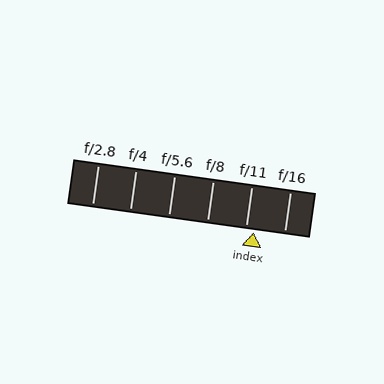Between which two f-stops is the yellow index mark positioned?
The index mark is between f/11 and f/16.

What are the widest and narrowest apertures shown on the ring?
The widest aperture shown is f/2.8 and the narrowest is f/16.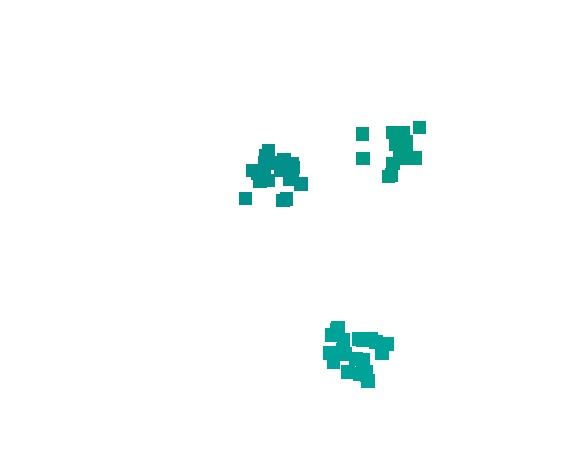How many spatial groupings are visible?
There are 3 spatial groupings.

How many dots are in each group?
Group 1: 21 dots, Group 2: 16 dots, Group 3: 19 dots (56 total).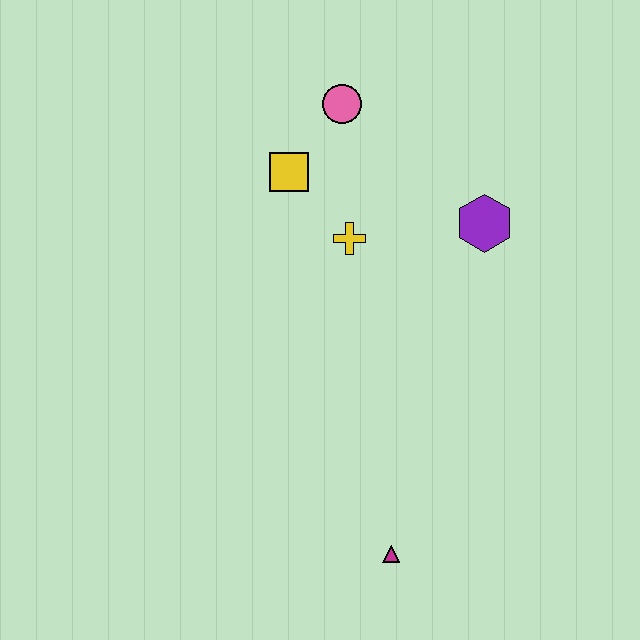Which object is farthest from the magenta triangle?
The pink circle is farthest from the magenta triangle.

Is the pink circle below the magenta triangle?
No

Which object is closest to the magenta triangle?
The yellow cross is closest to the magenta triangle.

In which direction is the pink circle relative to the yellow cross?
The pink circle is above the yellow cross.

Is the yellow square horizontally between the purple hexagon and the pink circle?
No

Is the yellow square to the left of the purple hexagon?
Yes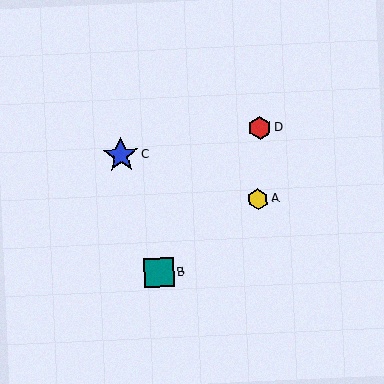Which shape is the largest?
The blue star (labeled C) is the largest.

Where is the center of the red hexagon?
The center of the red hexagon is at (259, 128).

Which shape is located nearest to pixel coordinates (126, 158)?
The blue star (labeled C) at (121, 155) is nearest to that location.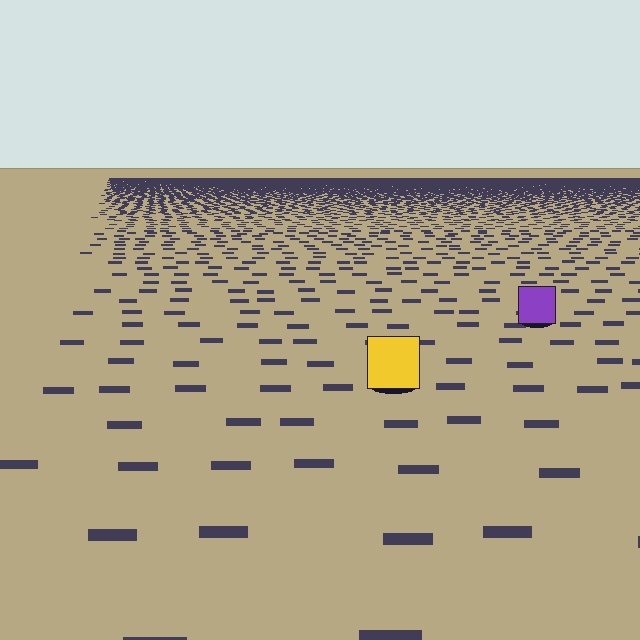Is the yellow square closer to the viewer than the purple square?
Yes. The yellow square is closer — you can tell from the texture gradient: the ground texture is coarser near it.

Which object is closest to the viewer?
The yellow square is closest. The texture marks near it are larger and more spread out.